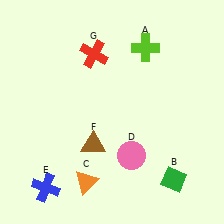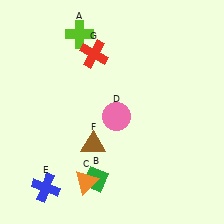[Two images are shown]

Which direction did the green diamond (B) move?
The green diamond (B) moved left.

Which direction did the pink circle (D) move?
The pink circle (D) moved up.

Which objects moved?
The objects that moved are: the lime cross (A), the green diamond (B), the pink circle (D).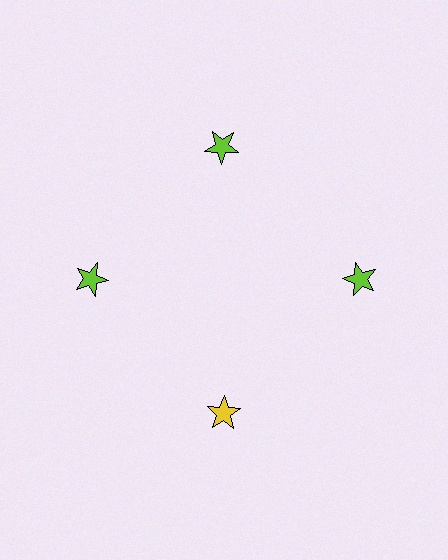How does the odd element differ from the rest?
It has a different color: yellow instead of lime.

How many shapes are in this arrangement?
There are 4 shapes arranged in a ring pattern.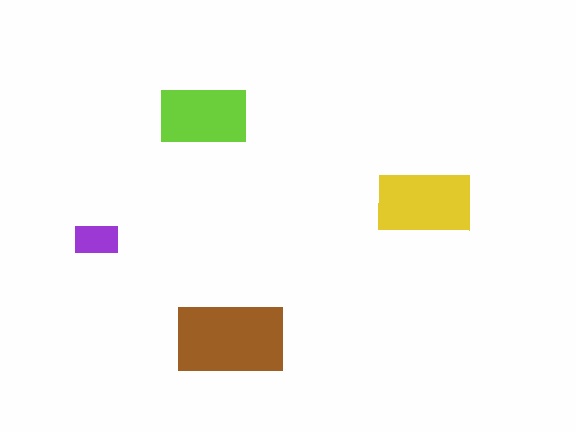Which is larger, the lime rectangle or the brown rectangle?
The brown one.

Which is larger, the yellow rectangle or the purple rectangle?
The yellow one.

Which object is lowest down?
The brown rectangle is bottommost.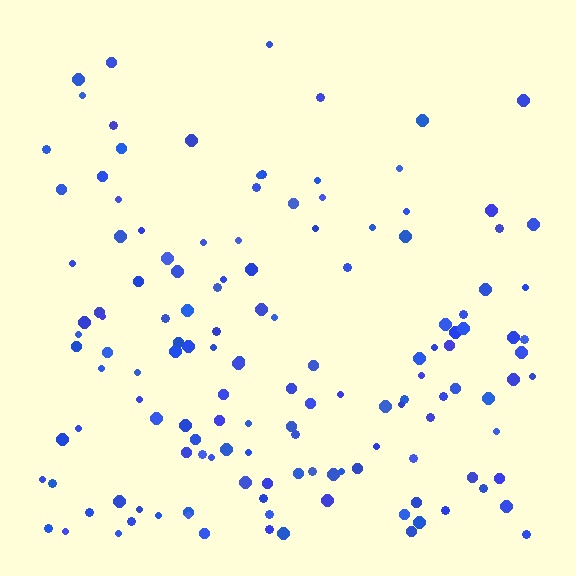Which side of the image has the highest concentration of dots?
The bottom.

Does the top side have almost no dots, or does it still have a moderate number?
Still a moderate number, just noticeably fewer than the bottom.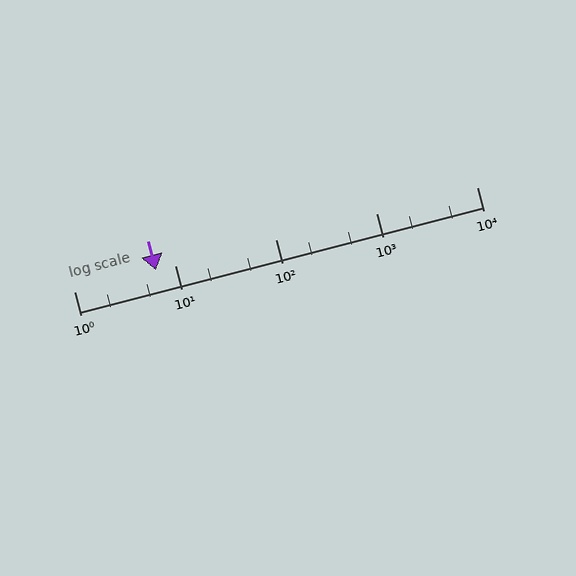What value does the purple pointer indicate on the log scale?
The pointer indicates approximately 6.5.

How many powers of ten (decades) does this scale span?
The scale spans 4 decades, from 1 to 10000.